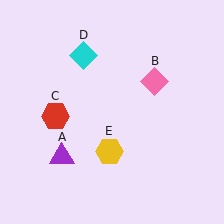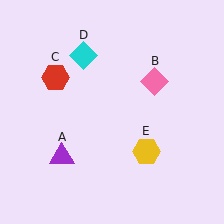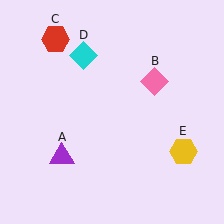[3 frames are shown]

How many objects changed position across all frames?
2 objects changed position: red hexagon (object C), yellow hexagon (object E).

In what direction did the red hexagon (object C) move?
The red hexagon (object C) moved up.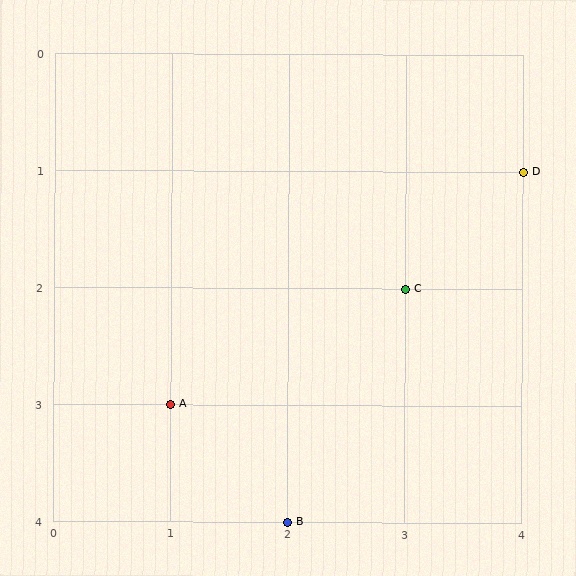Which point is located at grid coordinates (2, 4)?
Point B is at (2, 4).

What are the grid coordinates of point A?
Point A is at grid coordinates (1, 3).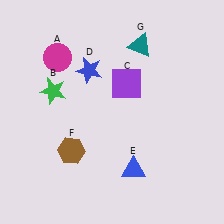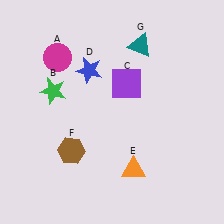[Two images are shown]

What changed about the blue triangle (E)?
In Image 1, E is blue. In Image 2, it changed to orange.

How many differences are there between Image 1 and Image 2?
There is 1 difference between the two images.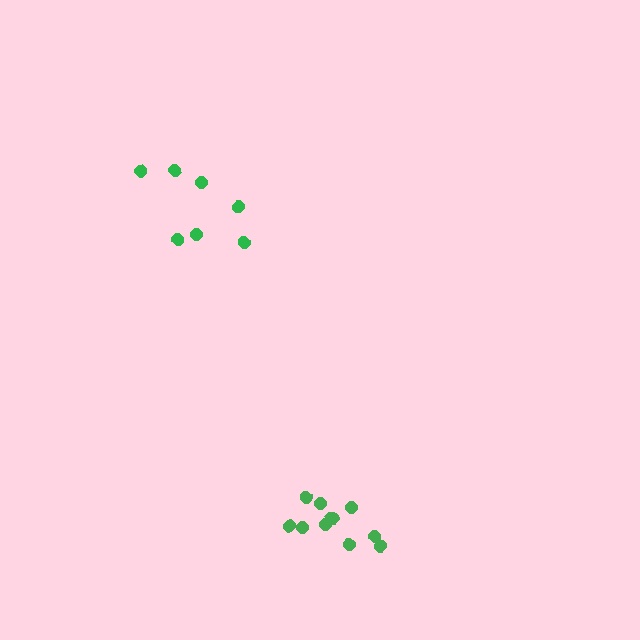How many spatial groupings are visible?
There are 2 spatial groupings.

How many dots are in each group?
Group 1: 11 dots, Group 2: 7 dots (18 total).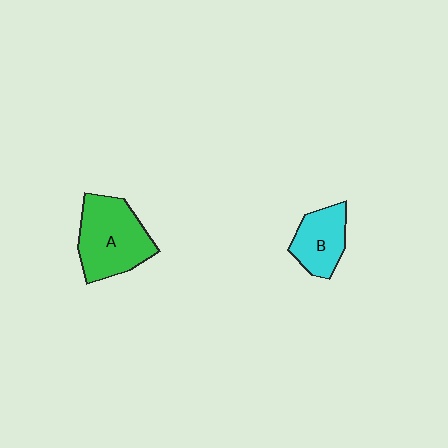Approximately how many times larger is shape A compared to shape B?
Approximately 1.6 times.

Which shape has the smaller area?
Shape B (cyan).